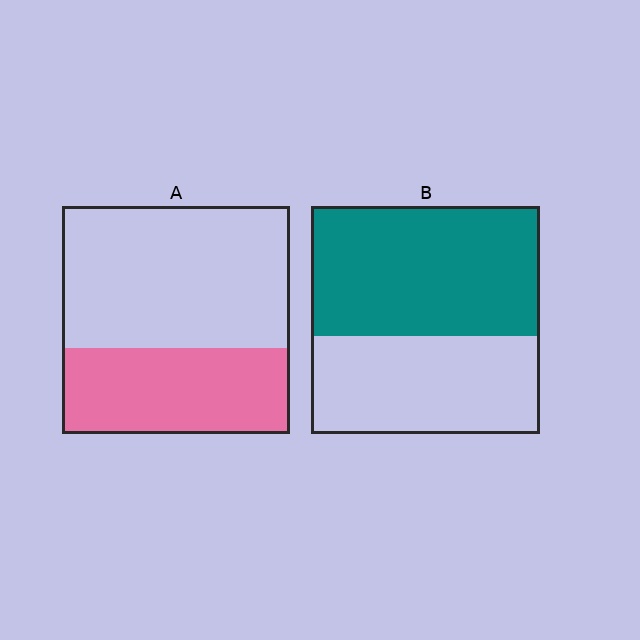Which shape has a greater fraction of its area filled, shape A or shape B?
Shape B.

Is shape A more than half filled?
No.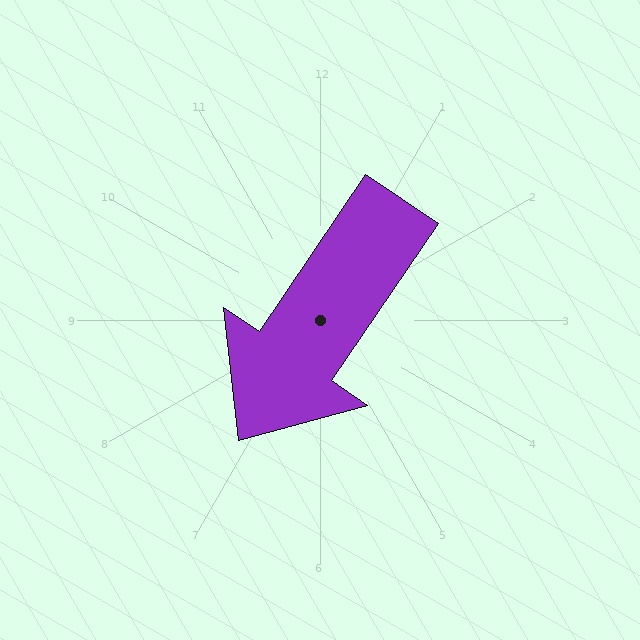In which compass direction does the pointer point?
Southwest.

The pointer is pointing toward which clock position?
Roughly 7 o'clock.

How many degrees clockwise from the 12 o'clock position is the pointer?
Approximately 214 degrees.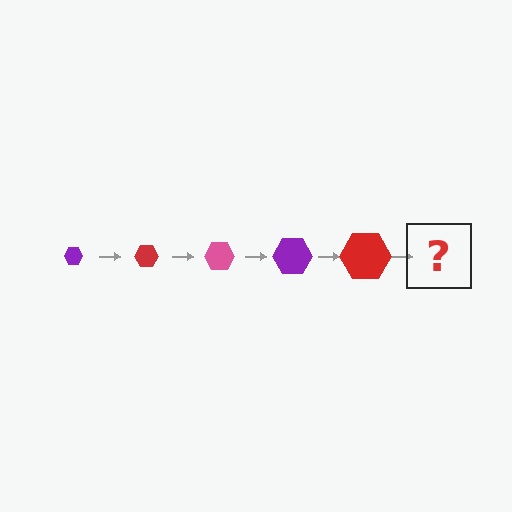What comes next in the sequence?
The next element should be a pink hexagon, larger than the previous one.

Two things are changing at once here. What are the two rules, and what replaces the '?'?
The two rules are that the hexagon grows larger each step and the color cycles through purple, red, and pink. The '?' should be a pink hexagon, larger than the previous one.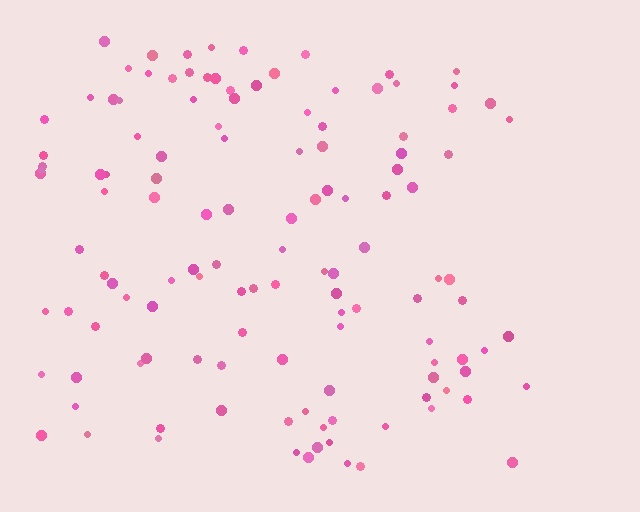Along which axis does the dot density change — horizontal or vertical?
Horizontal.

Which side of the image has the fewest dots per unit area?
The right.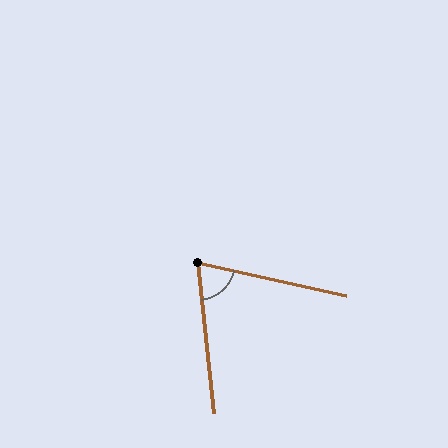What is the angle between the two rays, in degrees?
Approximately 72 degrees.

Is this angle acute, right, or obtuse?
It is acute.